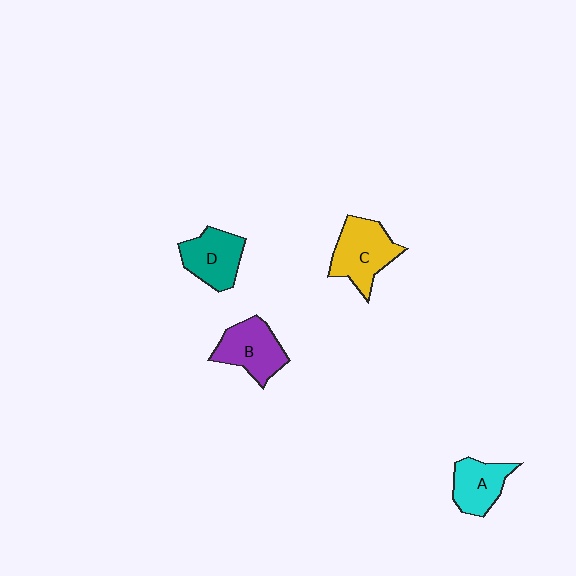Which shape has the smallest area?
Shape A (cyan).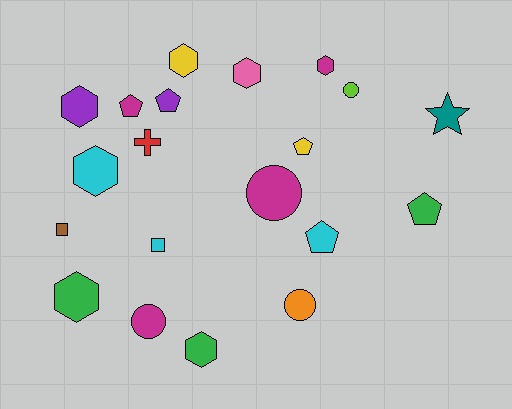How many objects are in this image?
There are 20 objects.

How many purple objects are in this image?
There are 2 purple objects.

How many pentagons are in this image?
There are 5 pentagons.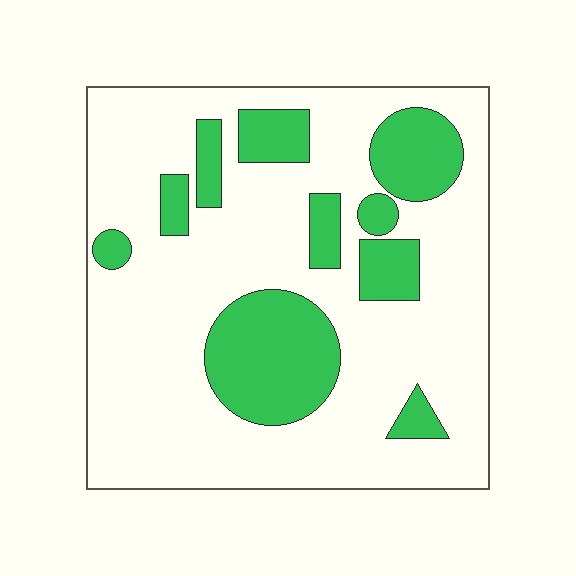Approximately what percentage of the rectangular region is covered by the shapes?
Approximately 25%.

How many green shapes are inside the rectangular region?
10.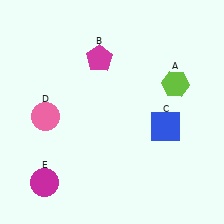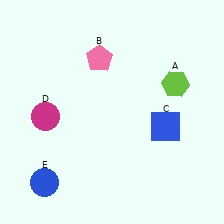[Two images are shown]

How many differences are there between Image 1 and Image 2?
There are 3 differences between the two images.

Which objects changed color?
B changed from magenta to pink. D changed from pink to magenta. E changed from magenta to blue.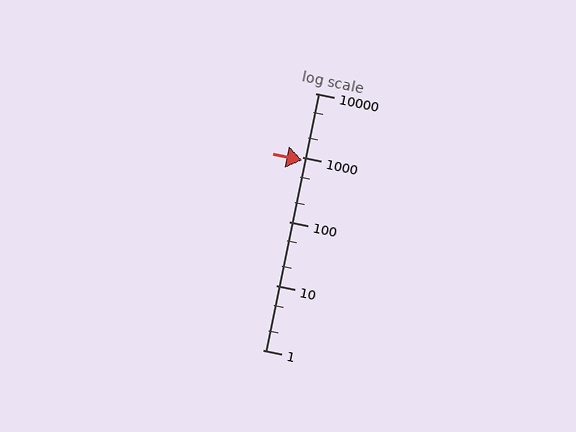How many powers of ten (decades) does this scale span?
The scale spans 4 decades, from 1 to 10000.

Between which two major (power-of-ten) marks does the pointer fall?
The pointer is between 100 and 1000.